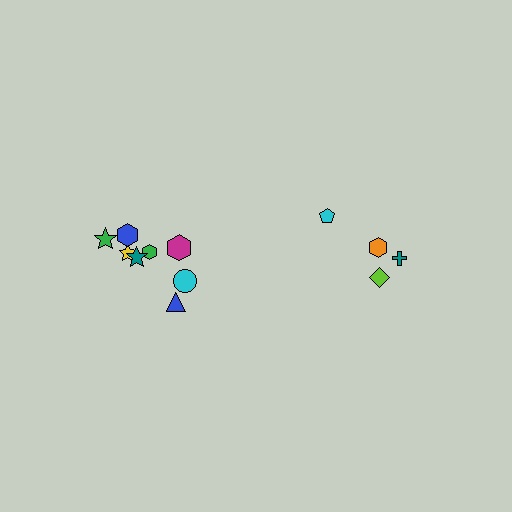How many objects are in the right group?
There are 4 objects.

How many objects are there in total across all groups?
There are 12 objects.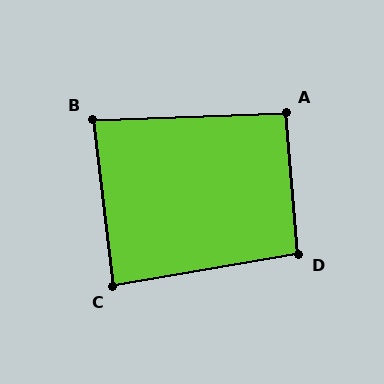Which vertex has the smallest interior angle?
B, at approximately 85 degrees.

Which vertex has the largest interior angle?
D, at approximately 95 degrees.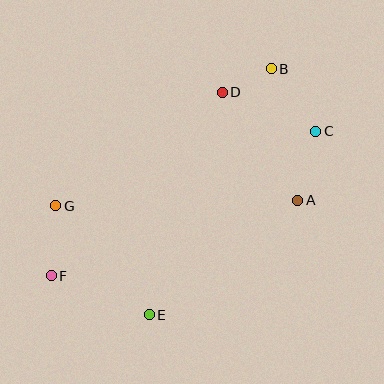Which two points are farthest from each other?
Points B and F are farthest from each other.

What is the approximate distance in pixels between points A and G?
The distance between A and G is approximately 242 pixels.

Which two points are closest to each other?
Points B and D are closest to each other.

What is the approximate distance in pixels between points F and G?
The distance between F and G is approximately 70 pixels.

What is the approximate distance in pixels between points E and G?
The distance between E and G is approximately 144 pixels.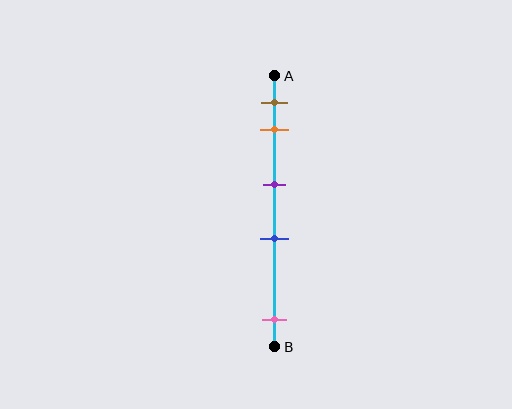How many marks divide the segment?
There are 5 marks dividing the segment.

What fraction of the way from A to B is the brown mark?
The brown mark is approximately 10% (0.1) of the way from A to B.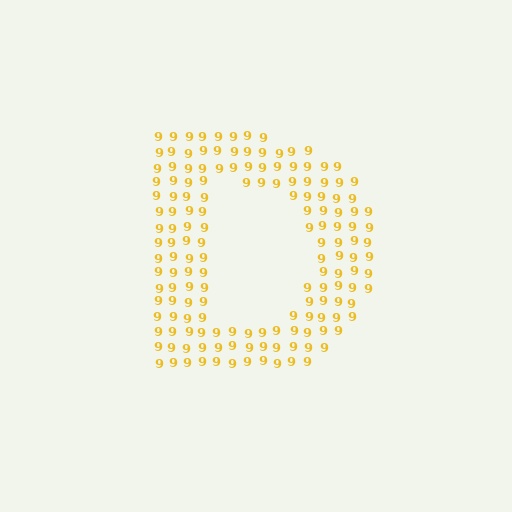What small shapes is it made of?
It is made of small digit 9's.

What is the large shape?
The large shape is the letter D.